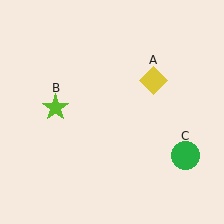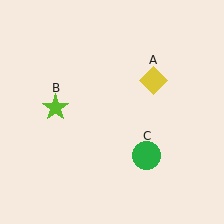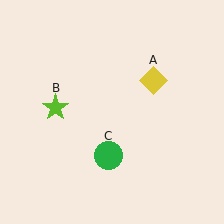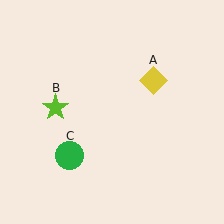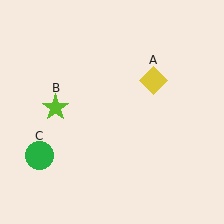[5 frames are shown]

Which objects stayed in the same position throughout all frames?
Yellow diamond (object A) and lime star (object B) remained stationary.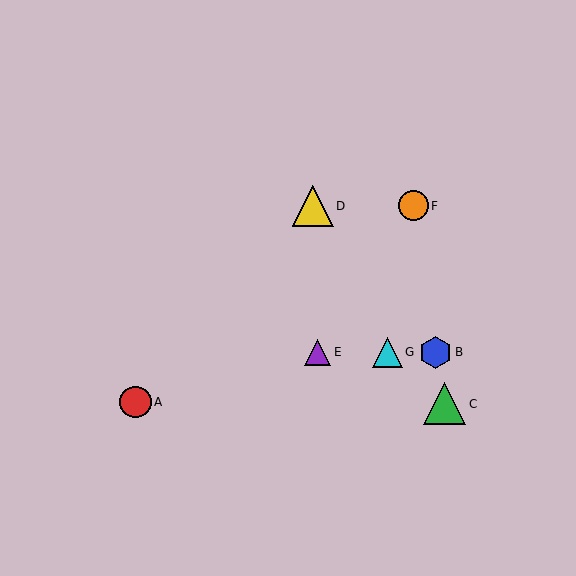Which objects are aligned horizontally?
Objects B, E, G are aligned horizontally.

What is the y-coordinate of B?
Object B is at y≈352.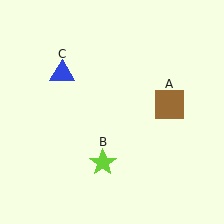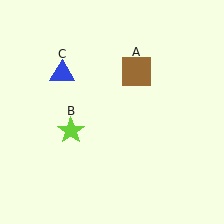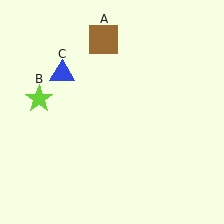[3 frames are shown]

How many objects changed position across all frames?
2 objects changed position: brown square (object A), lime star (object B).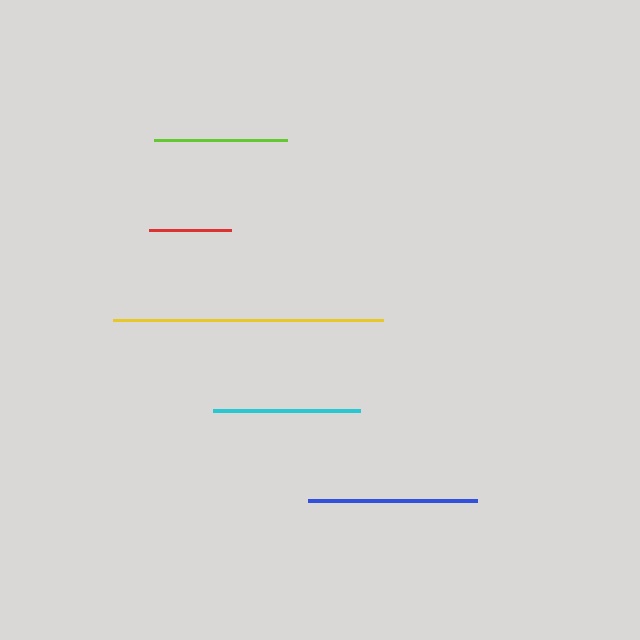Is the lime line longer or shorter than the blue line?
The blue line is longer than the lime line.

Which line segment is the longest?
The yellow line is the longest at approximately 270 pixels.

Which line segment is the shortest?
The red line is the shortest at approximately 82 pixels.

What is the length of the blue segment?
The blue segment is approximately 169 pixels long.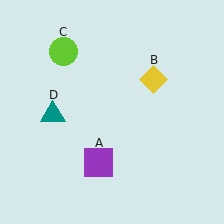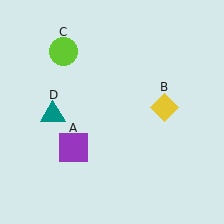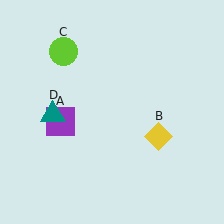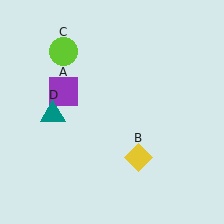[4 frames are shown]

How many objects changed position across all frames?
2 objects changed position: purple square (object A), yellow diamond (object B).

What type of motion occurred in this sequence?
The purple square (object A), yellow diamond (object B) rotated clockwise around the center of the scene.